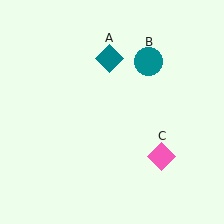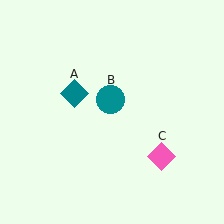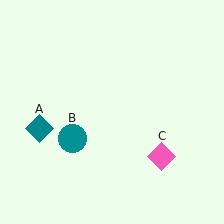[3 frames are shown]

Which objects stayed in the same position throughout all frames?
Pink diamond (object C) remained stationary.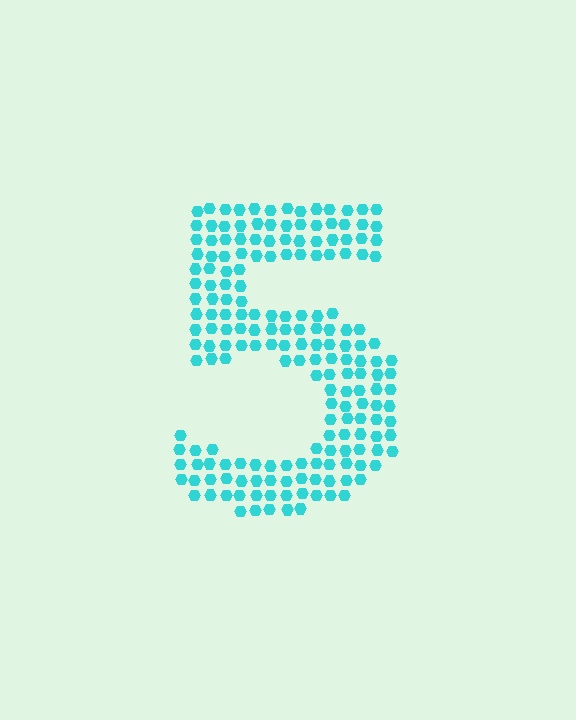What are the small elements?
The small elements are hexagons.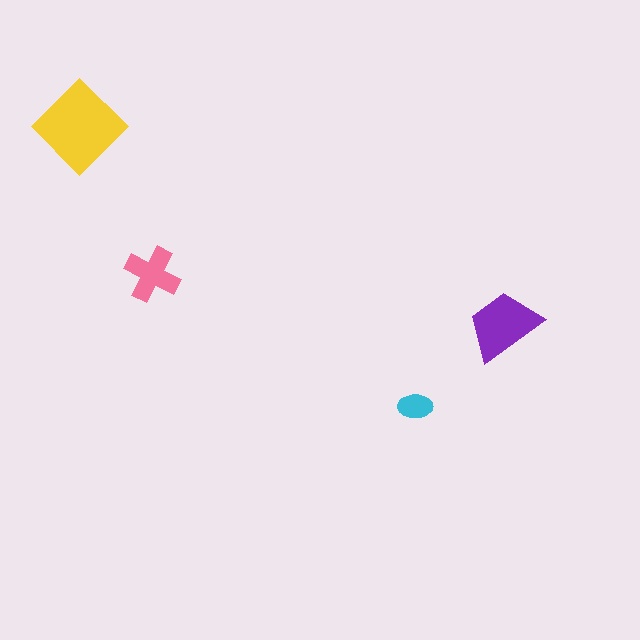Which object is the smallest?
The cyan ellipse.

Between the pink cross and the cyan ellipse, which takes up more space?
The pink cross.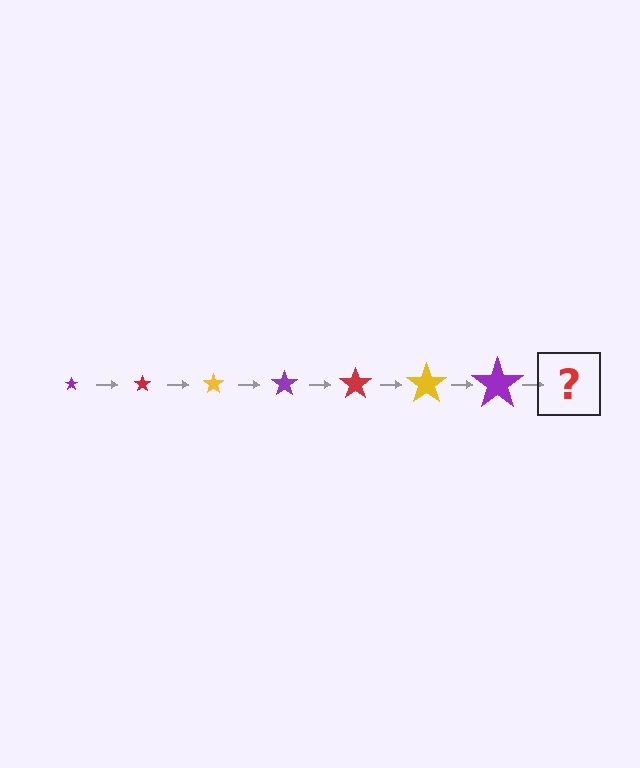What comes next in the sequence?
The next element should be a red star, larger than the previous one.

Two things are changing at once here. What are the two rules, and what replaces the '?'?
The two rules are that the star grows larger each step and the color cycles through purple, red, and yellow. The '?' should be a red star, larger than the previous one.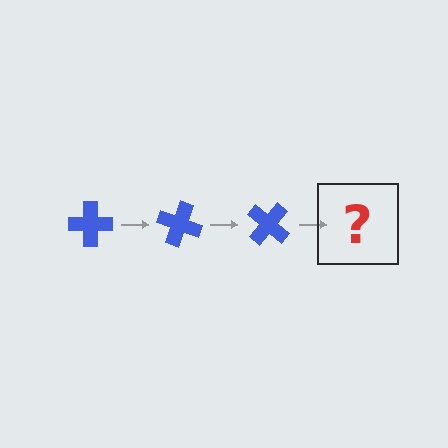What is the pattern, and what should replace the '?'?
The pattern is that the cross rotates 20 degrees each step. The '?' should be a blue cross rotated 60 degrees.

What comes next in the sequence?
The next element should be a blue cross rotated 60 degrees.